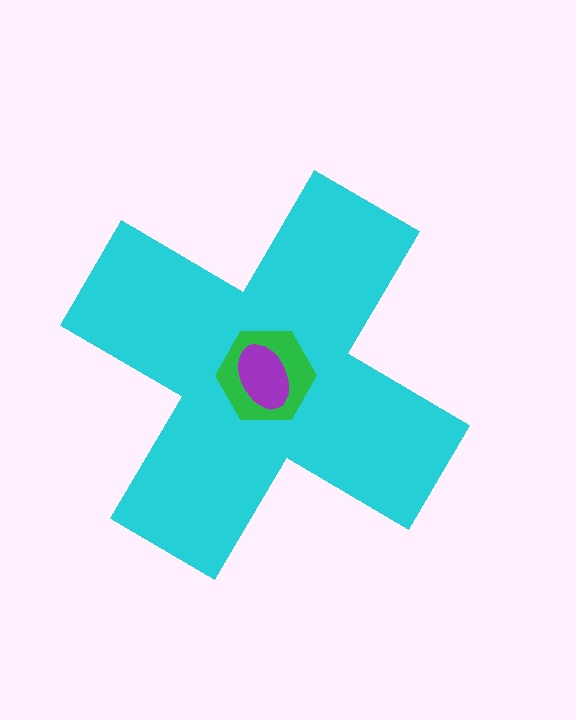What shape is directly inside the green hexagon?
The purple ellipse.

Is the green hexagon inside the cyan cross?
Yes.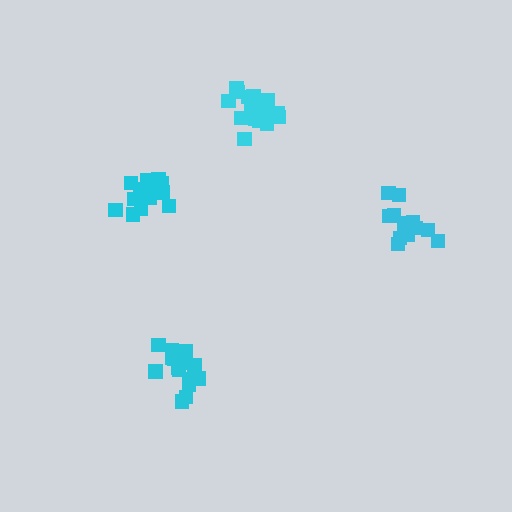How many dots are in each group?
Group 1: 18 dots, Group 2: 16 dots, Group 3: 14 dots, Group 4: 16 dots (64 total).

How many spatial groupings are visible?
There are 4 spatial groupings.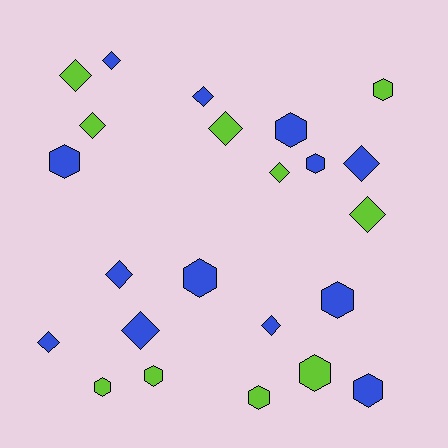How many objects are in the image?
There are 23 objects.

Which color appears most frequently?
Blue, with 13 objects.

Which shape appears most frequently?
Diamond, with 12 objects.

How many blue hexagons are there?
There are 6 blue hexagons.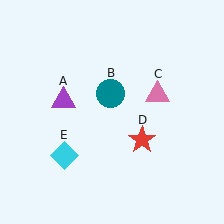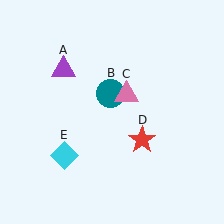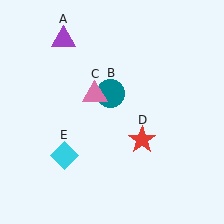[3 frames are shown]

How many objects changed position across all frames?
2 objects changed position: purple triangle (object A), pink triangle (object C).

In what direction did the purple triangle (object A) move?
The purple triangle (object A) moved up.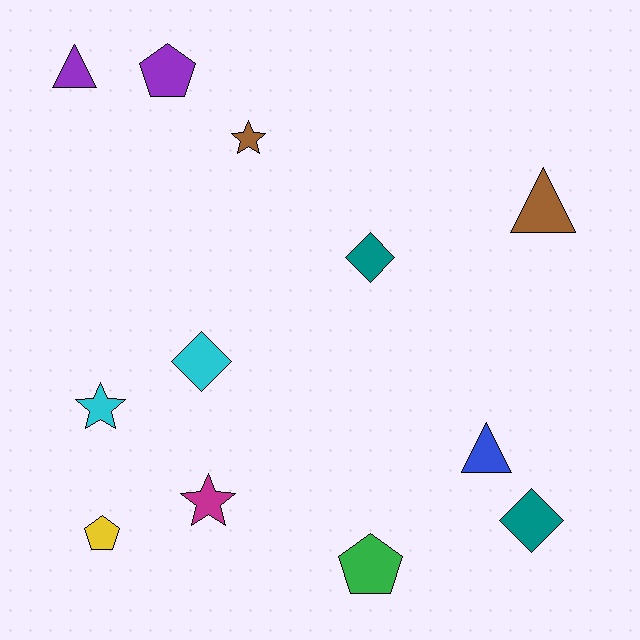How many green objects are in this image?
There is 1 green object.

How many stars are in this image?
There are 3 stars.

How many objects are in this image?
There are 12 objects.